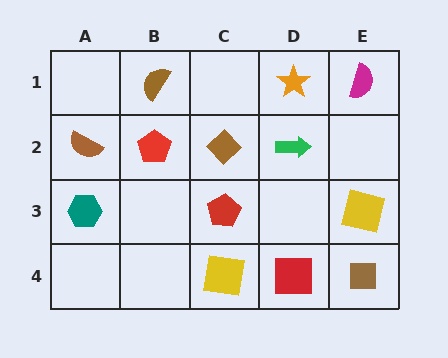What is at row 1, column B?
A brown semicircle.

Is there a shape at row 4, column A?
No, that cell is empty.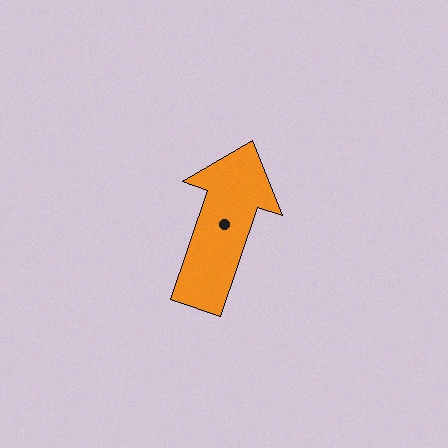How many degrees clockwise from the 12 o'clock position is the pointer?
Approximately 19 degrees.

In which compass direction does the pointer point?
North.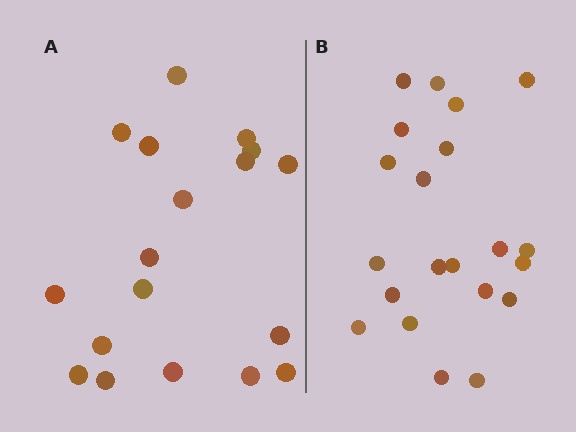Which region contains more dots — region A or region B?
Region B (the right region) has more dots.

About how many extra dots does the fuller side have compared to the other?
Region B has just a few more — roughly 2 or 3 more dots than region A.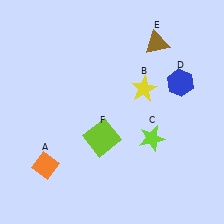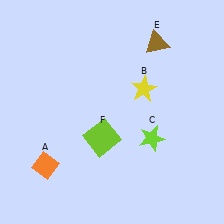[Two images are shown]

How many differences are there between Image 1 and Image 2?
There is 1 difference between the two images.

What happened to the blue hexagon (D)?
The blue hexagon (D) was removed in Image 2. It was in the top-right area of Image 1.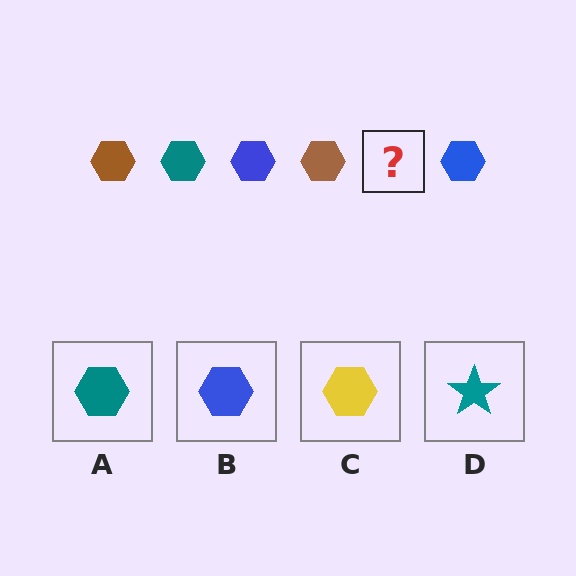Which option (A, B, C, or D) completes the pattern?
A.